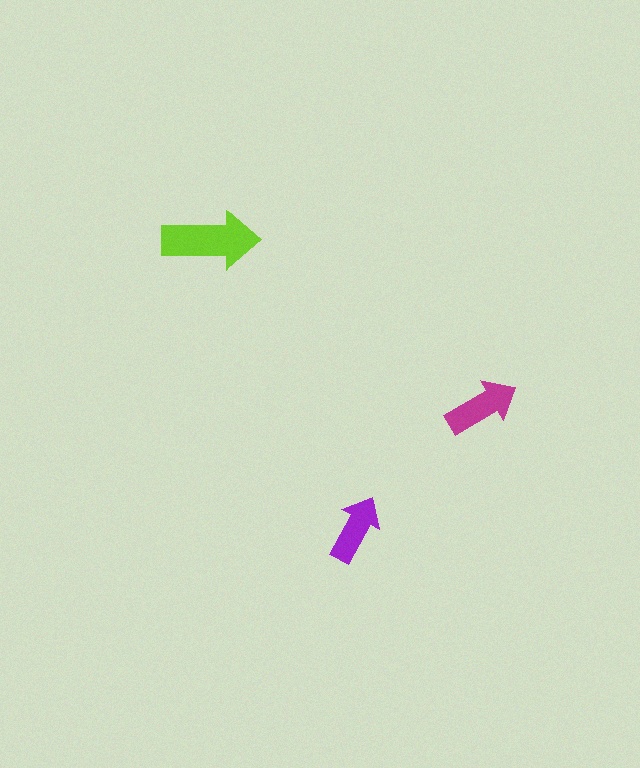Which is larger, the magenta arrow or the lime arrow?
The lime one.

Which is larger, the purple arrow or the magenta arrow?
The magenta one.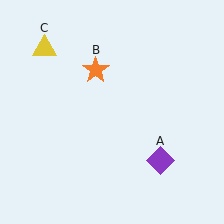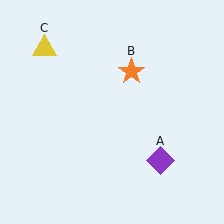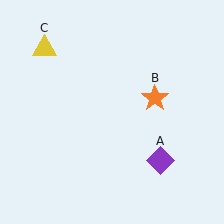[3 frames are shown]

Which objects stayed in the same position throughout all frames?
Purple diamond (object A) and yellow triangle (object C) remained stationary.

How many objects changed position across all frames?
1 object changed position: orange star (object B).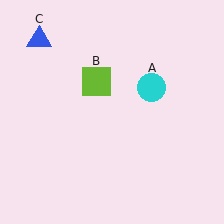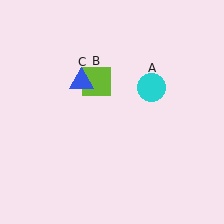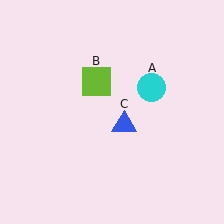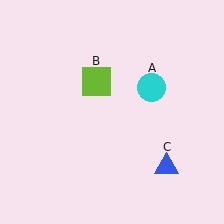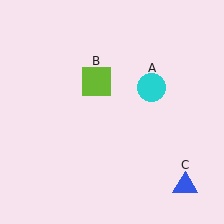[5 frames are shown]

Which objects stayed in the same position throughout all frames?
Cyan circle (object A) and lime square (object B) remained stationary.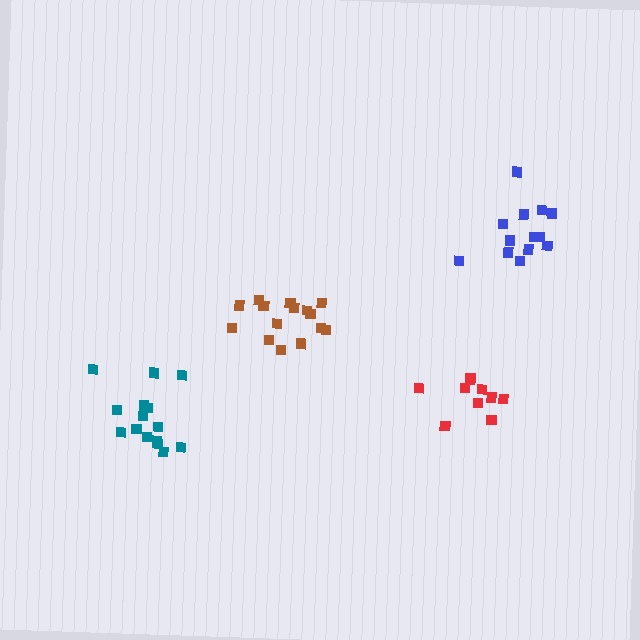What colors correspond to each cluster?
The clusters are colored: teal, brown, blue, red.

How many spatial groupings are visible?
There are 4 spatial groupings.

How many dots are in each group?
Group 1: 15 dots, Group 2: 15 dots, Group 3: 13 dots, Group 4: 10 dots (53 total).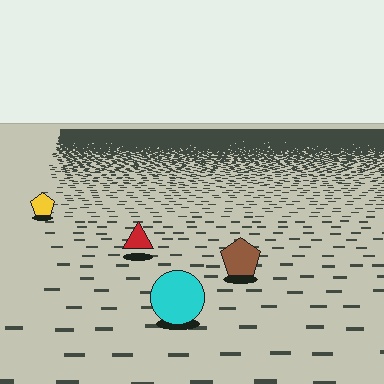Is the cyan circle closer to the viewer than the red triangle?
Yes. The cyan circle is closer — you can tell from the texture gradient: the ground texture is coarser near it.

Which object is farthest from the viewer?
The yellow pentagon is farthest from the viewer. It appears smaller and the ground texture around it is denser.